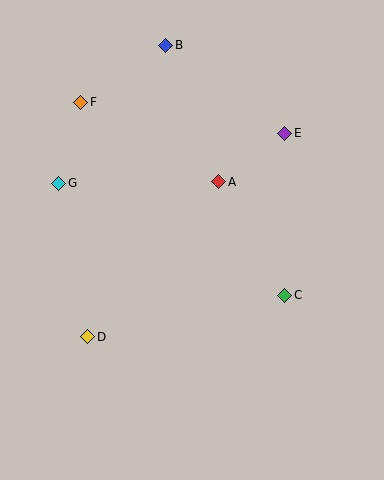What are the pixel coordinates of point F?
Point F is at (81, 102).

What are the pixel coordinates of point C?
Point C is at (285, 295).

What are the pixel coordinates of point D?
Point D is at (88, 337).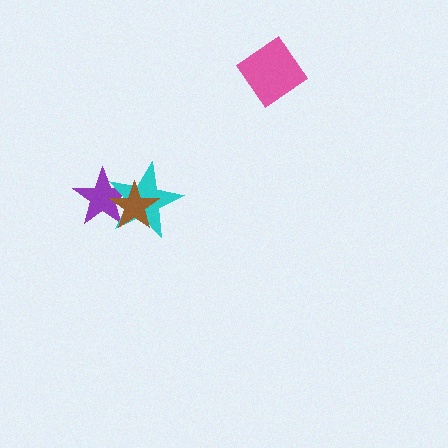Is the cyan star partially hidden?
Yes, it is partially covered by another shape.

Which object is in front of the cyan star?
The brown star is in front of the cyan star.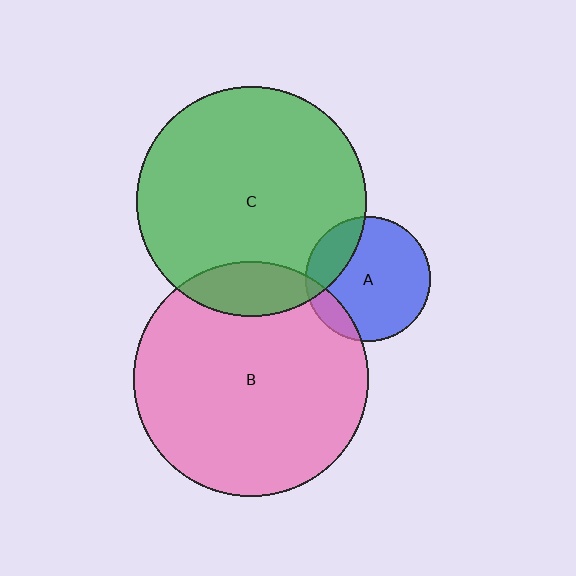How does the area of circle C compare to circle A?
Approximately 3.4 times.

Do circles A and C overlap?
Yes.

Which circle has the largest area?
Circle B (pink).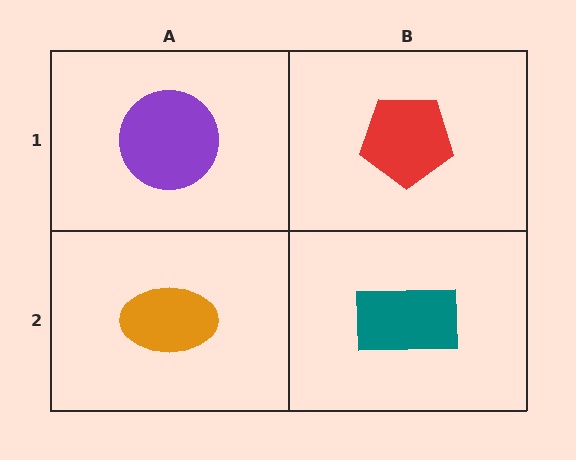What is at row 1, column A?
A purple circle.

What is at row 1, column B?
A red pentagon.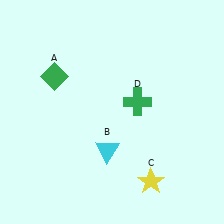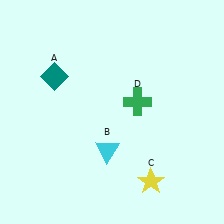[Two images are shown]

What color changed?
The diamond (A) changed from green in Image 1 to teal in Image 2.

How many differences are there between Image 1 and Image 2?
There is 1 difference between the two images.